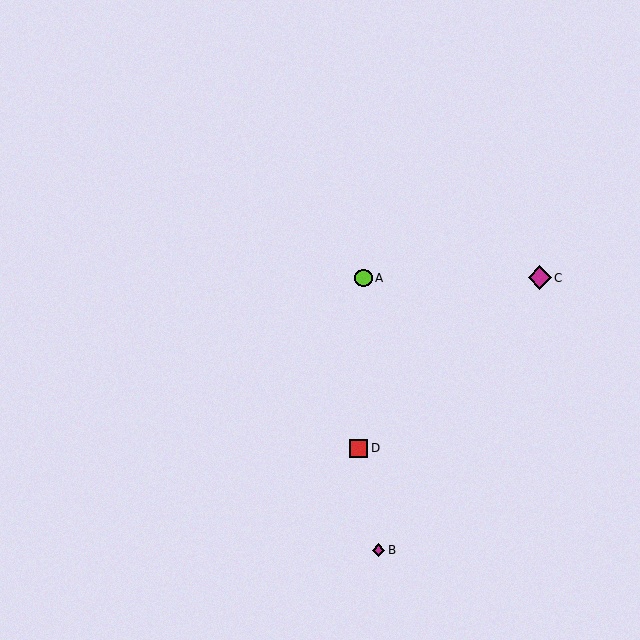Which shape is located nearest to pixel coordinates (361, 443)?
The red square (labeled D) at (358, 449) is nearest to that location.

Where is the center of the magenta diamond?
The center of the magenta diamond is at (540, 278).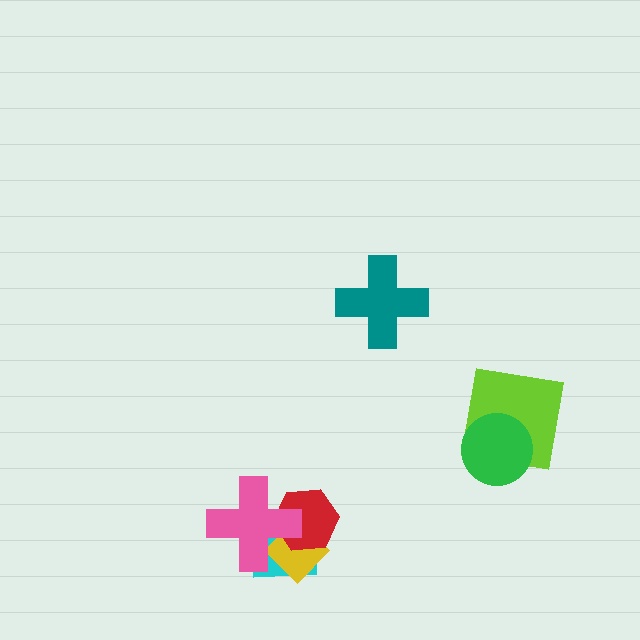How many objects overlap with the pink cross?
3 objects overlap with the pink cross.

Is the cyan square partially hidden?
Yes, it is partially covered by another shape.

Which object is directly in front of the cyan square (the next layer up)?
The yellow diamond is directly in front of the cyan square.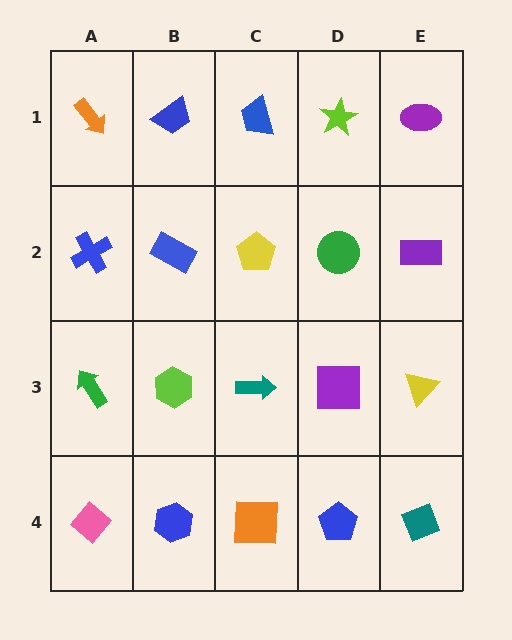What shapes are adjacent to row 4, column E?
A yellow triangle (row 3, column E), a blue pentagon (row 4, column D).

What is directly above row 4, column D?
A purple square.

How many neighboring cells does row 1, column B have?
3.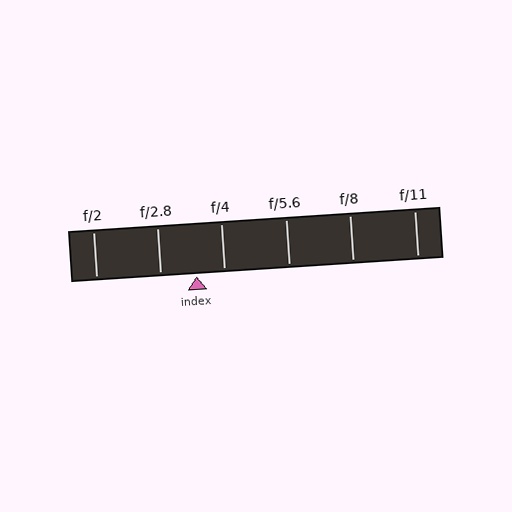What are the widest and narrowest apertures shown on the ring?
The widest aperture shown is f/2 and the narrowest is f/11.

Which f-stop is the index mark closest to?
The index mark is closest to f/4.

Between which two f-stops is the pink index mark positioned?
The index mark is between f/2.8 and f/4.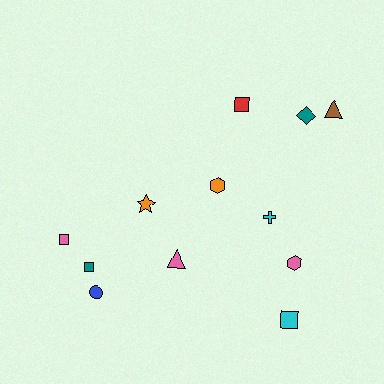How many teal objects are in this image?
There are 2 teal objects.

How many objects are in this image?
There are 12 objects.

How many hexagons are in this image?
There are 2 hexagons.